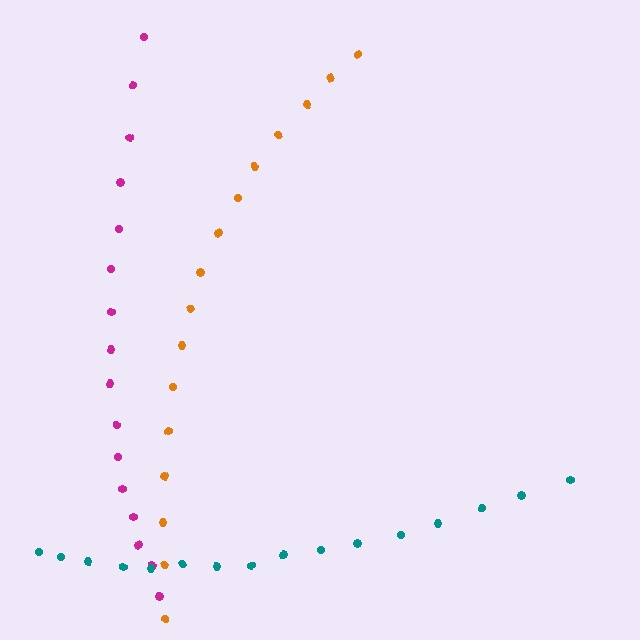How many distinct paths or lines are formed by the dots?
There are 3 distinct paths.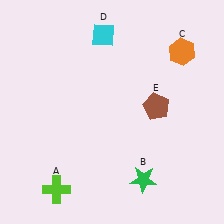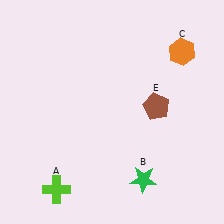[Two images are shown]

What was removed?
The cyan diamond (D) was removed in Image 2.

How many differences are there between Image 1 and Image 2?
There is 1 difference between the two images.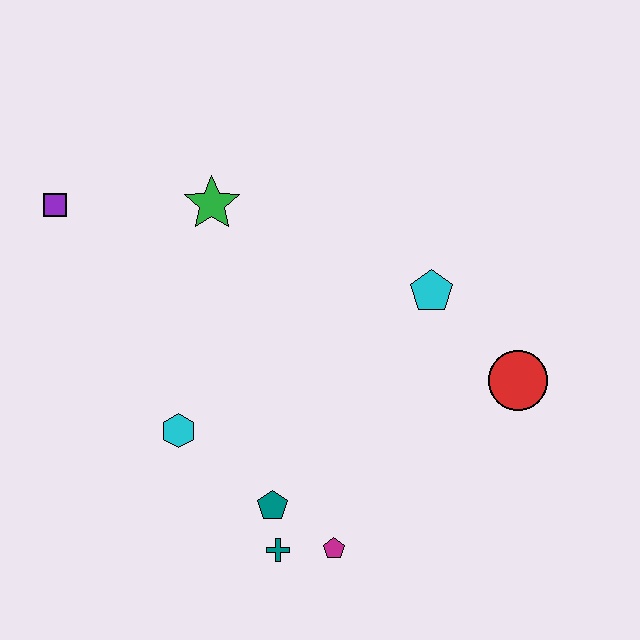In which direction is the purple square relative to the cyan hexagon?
The purple square is above the cyan hexagon.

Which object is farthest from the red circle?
The purple square is farthest from the red circle.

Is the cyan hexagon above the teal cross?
Yes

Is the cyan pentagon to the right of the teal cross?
Yes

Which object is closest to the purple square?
The green star is closest to the purple square.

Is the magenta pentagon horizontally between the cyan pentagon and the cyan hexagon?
Yes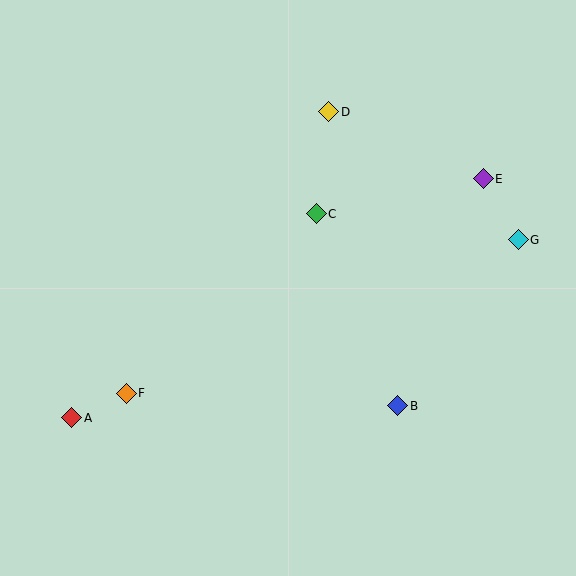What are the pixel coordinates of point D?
Point D is at (329, 112).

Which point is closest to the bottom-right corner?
Point B is closest to the bottom-right corner.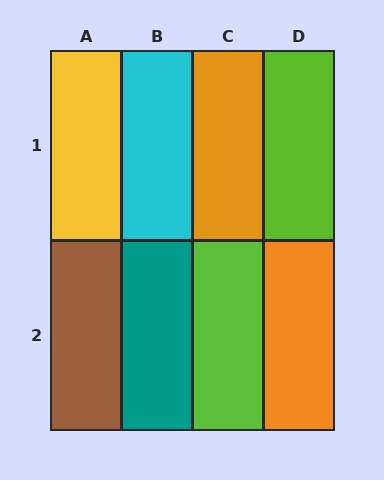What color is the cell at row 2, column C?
Lime.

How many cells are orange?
2 cells are orange.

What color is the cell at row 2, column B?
Teal.